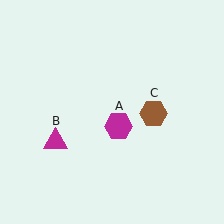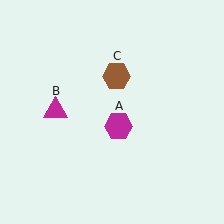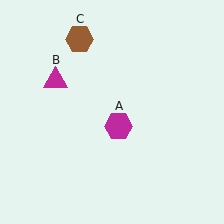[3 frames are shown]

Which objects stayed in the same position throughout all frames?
Magenta hexagon (object A) remained stationary.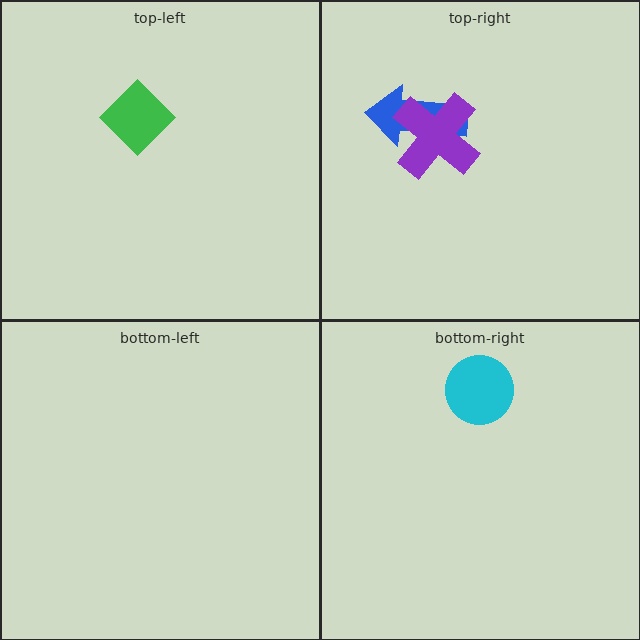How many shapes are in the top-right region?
2.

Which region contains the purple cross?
The top-right region.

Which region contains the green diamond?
The top-left region.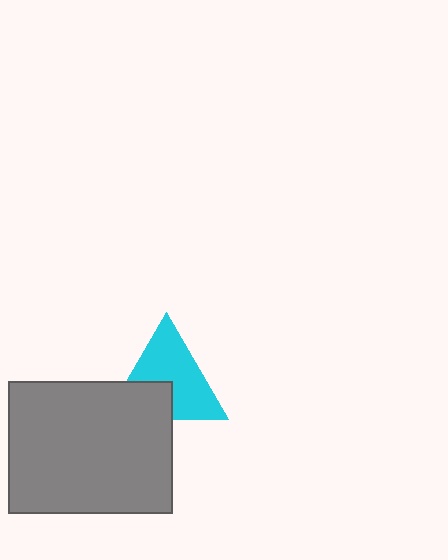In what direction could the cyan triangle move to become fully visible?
The cyan triangle could move up. That would shift it out from behind the gray rectangle entirely.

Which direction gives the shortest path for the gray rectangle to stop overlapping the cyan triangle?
Moving down gives the shortest separation.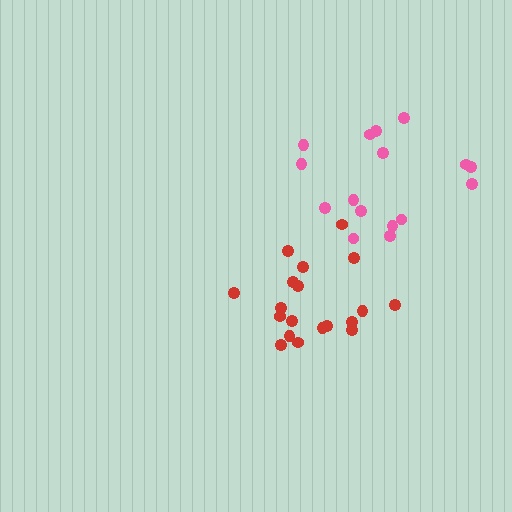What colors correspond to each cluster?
The clusters are colored: pink, red.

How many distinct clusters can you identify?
There are 2 distinct clusters.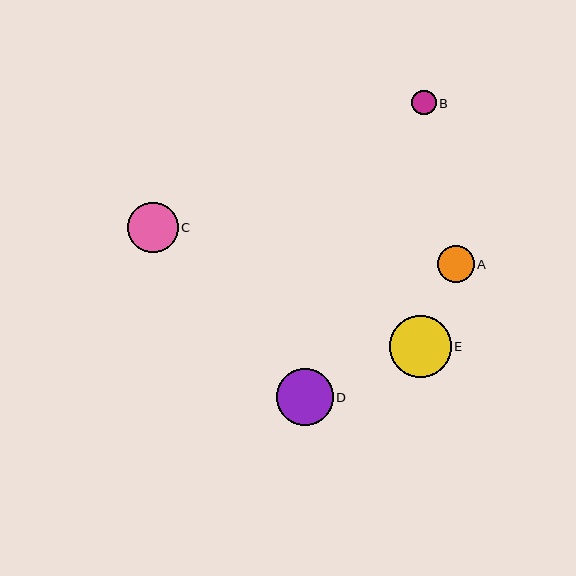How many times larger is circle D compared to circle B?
Circle D is approximately 2.3 times the size of circle B.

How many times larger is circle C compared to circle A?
Circle C is approximately 1.4 times the size of circle A.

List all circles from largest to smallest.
From largest to smallest: E, D, C, A, B.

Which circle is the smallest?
Circle B is the smallest with a size of approximately 25 pixels.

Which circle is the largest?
Circle E is the largest with a size of approximately 61 pixels.